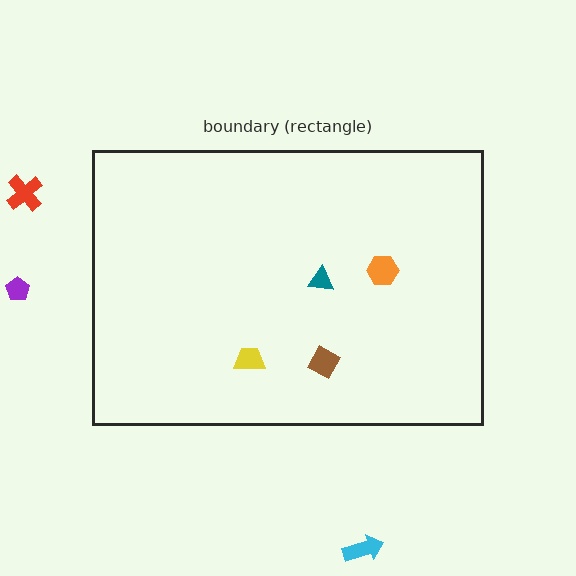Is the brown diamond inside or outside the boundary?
Inside.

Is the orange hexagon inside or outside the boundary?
Inside.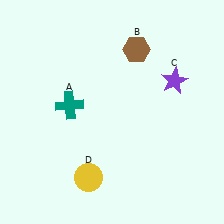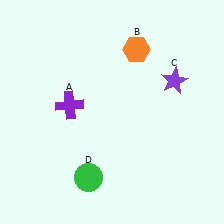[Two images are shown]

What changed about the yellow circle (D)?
In Image 1, D is yellow. In Image 2, it changed to green.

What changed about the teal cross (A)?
In Image 1, A is teal. In Image 2, it changed to purple.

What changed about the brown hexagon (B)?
In Image 1, B is brown. In Image 2, it changed to orange.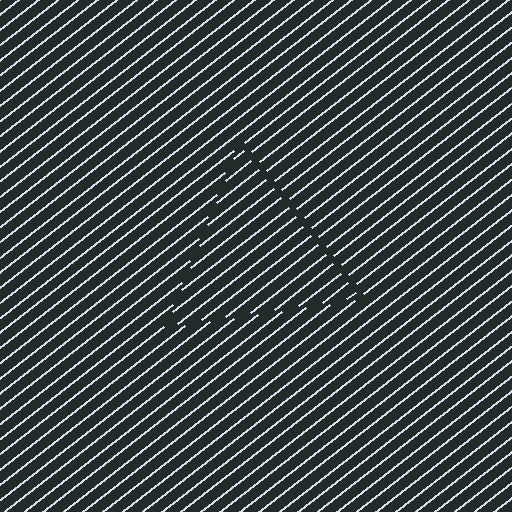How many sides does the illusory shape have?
3 sides — the line-ends trace a triangle.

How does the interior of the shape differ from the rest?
The interior of the shape contains the same grating, shifted by half a period — the contour is defined by the phase discontinuity where line-ends from the inner and outer gratings abut.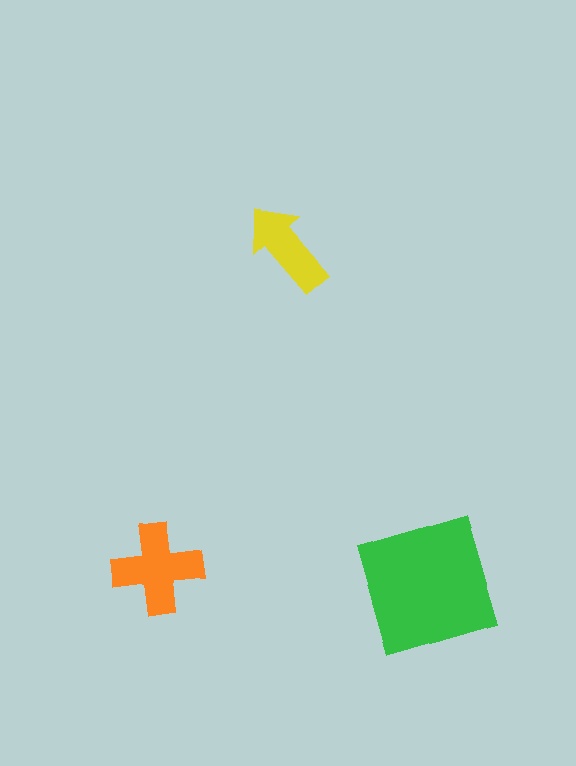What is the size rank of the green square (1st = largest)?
1st.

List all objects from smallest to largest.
The yellow arrow, the orange cross, the green square.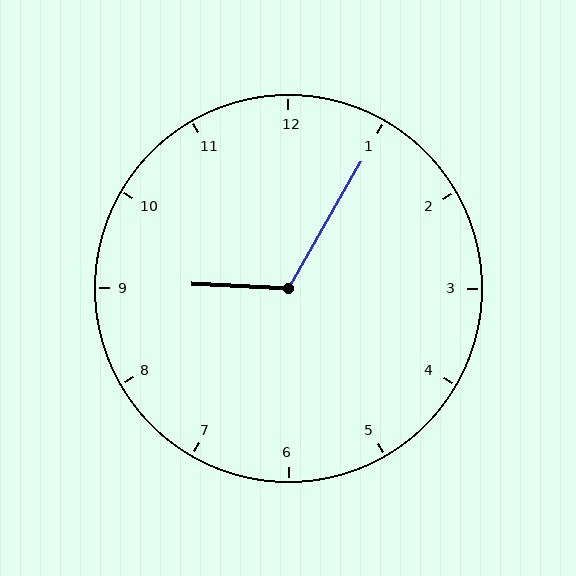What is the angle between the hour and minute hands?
Approximately 118 degrees.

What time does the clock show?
9:05.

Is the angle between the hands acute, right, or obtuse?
It is obtuse.